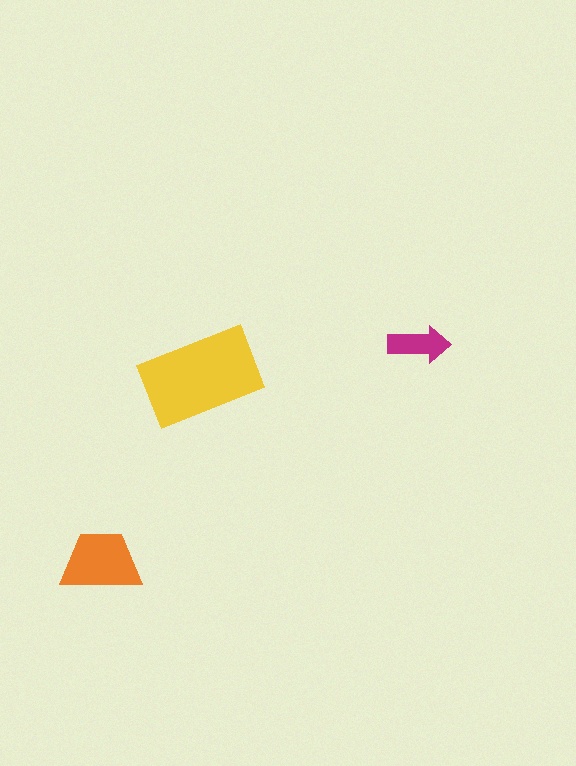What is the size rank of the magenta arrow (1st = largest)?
3rd.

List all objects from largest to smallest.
The yellow rectangle, the orange trapezoid, the magenta arrow.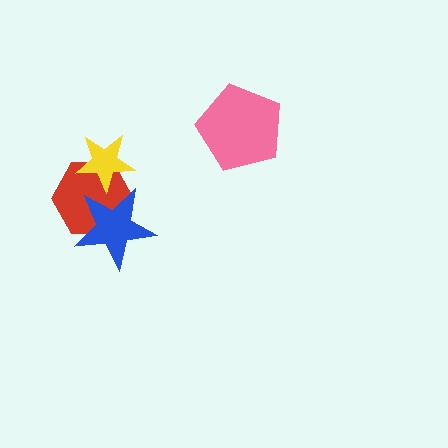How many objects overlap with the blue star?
2 objects overlap with the blue star.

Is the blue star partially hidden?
Yes, it is partially covered by another shape.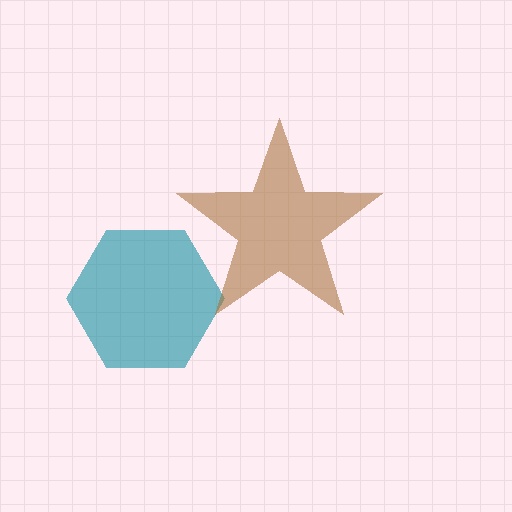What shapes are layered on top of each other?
The layered shapes are: a teal hexagon, a brown star.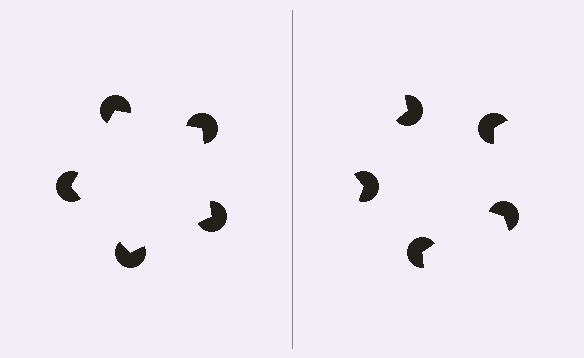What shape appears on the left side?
An illusory pentagon.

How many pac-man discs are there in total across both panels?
10 — 5 on each side.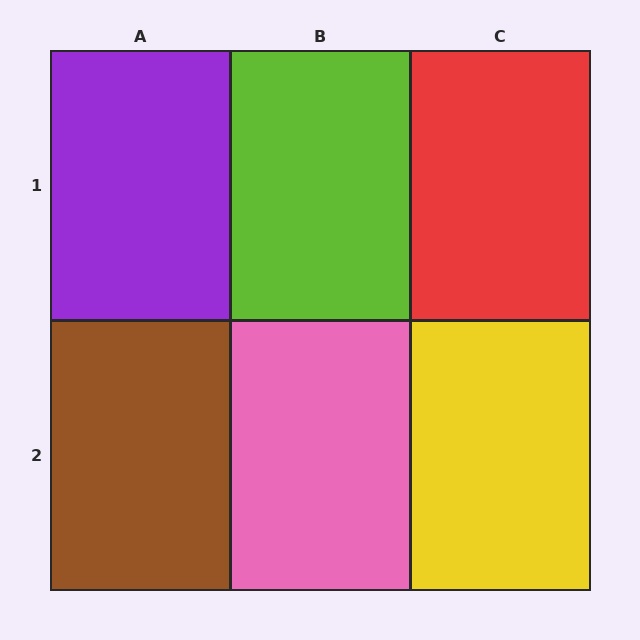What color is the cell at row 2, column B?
Pink.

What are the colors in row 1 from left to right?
Purple, lime, red.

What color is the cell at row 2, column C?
Yellow.